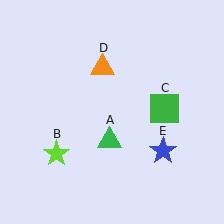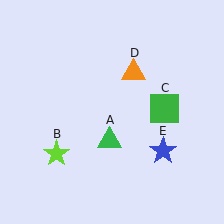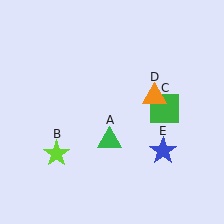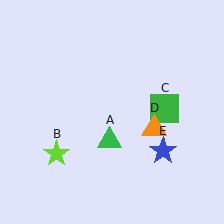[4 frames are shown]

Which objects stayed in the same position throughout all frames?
Green triangle (object A) and lime star (object B) and green square (object C) and blue star (object E) remained stationary.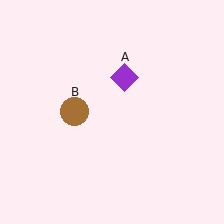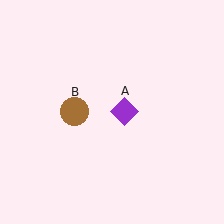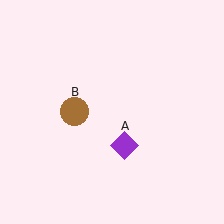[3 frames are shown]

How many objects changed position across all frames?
1 object changed position: purple diamond (object A).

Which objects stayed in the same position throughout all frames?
Brown circle (object B) remained stationary.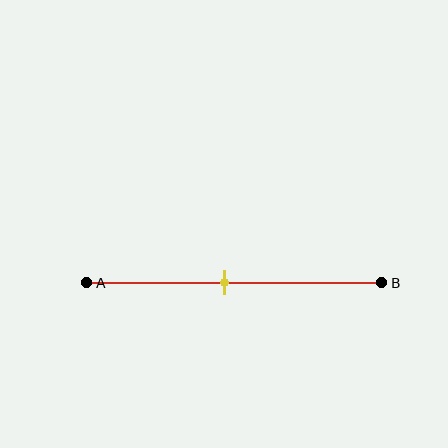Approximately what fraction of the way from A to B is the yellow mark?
The yellow mark is approximately 45% of the way from A to B.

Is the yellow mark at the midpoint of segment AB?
No, the mark is at about 45% from A, not at the 50% midpoint.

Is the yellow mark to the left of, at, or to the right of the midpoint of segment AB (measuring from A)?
The yellow mark is to the left of the midpoint of segment AB.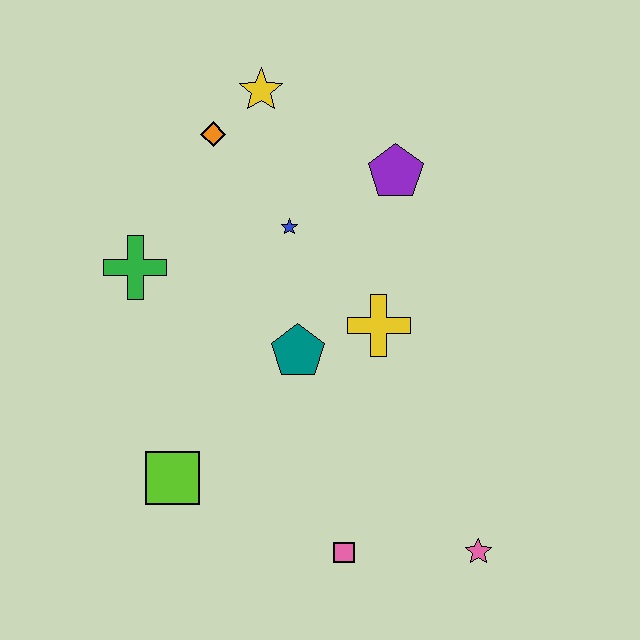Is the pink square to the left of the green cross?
No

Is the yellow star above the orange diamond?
Yes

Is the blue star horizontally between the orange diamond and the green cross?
No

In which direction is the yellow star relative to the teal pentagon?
The yellow star is above the teal pentagon.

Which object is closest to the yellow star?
The orange diamond is closest to the yellow star.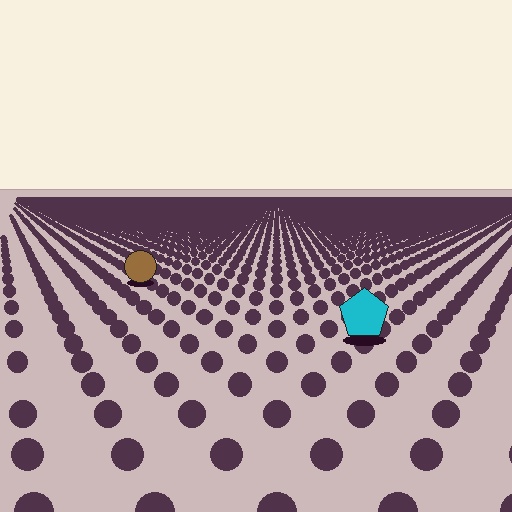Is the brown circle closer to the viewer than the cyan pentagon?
No. The cyan pentagon is closer — you can tell from the texture gradient: the ground texture is coarser near it.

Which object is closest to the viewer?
The cyan pentagon is closest. The texture marks near it are larger and more spread out.